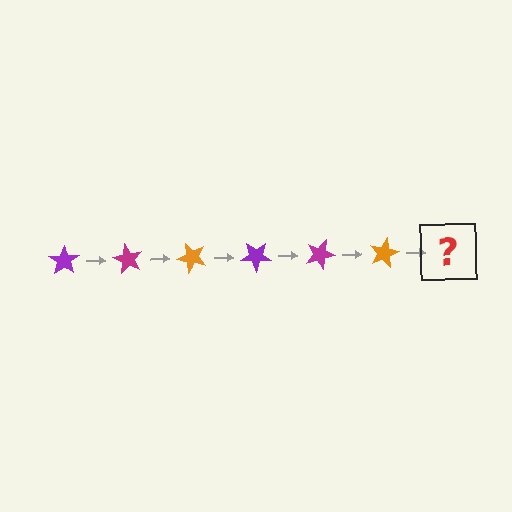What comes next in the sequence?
The next element should be a purple star, rotated 360 degrees from the start.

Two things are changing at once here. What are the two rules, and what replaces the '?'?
The two rules are that it rotates 60 degrees each step and the color cycles through purple, magenta, and orange. The '?' should be a purple star, rotated 360 degrees from the start.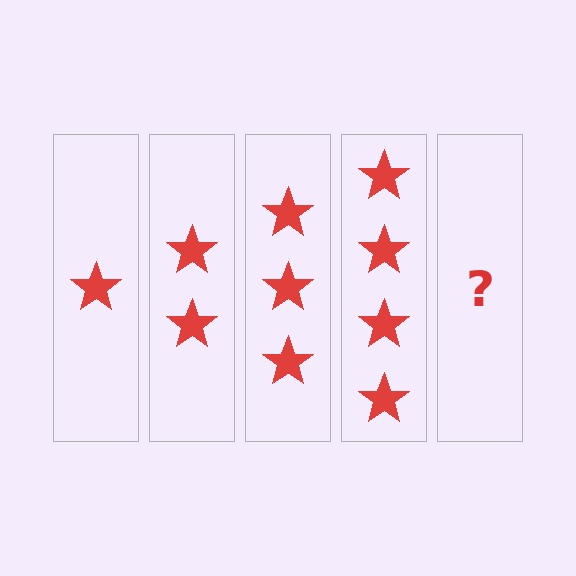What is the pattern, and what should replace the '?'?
The pattern is that each step adds one more star. The '?' should be 5 stars.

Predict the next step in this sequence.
The next step is 5 stars.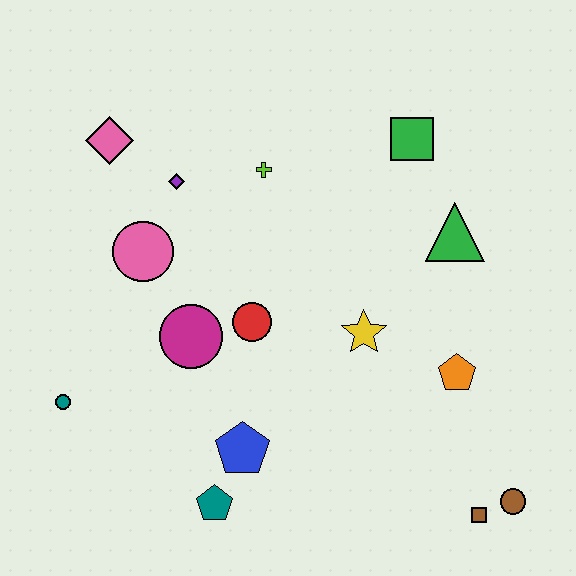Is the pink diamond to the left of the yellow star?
Yes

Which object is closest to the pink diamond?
The purple diamond is closest to the pink diamond.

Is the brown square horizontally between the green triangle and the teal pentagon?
No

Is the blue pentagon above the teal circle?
No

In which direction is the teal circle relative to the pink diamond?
The teal circle is below the pink diamond.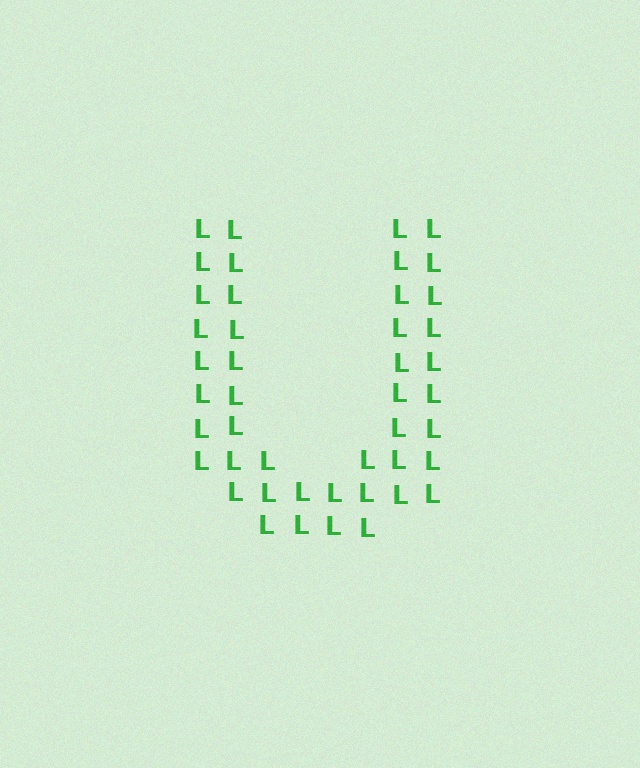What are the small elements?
The small elements are letter L's.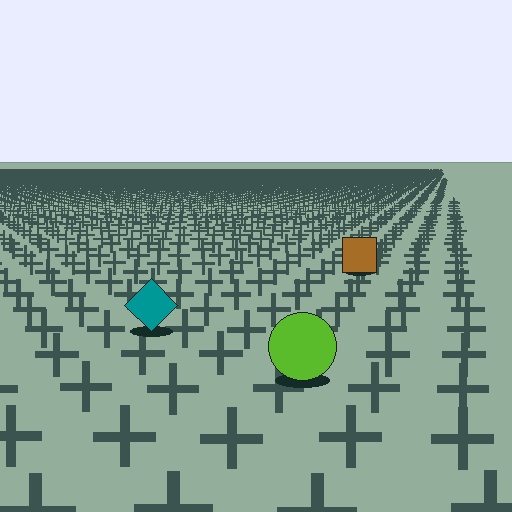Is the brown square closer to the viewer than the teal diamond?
No. The teal diamond is closer — you can tell from the texture gradient: the ground texture is coarser near it.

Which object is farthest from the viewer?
The brown square is farthest from the viewer. It appears smaller and the ground texture around it is denser.